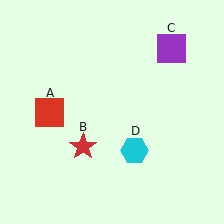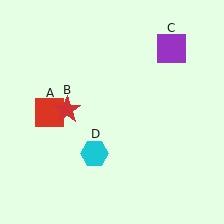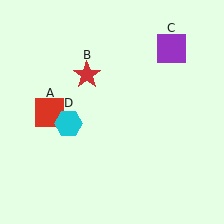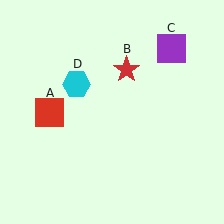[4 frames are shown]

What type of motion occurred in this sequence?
The red star (object B), cyan hexagon (object D) rotated clockwise around the center of the scene.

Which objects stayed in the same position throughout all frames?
Red square (object A) and purple square (object C) remained stationary.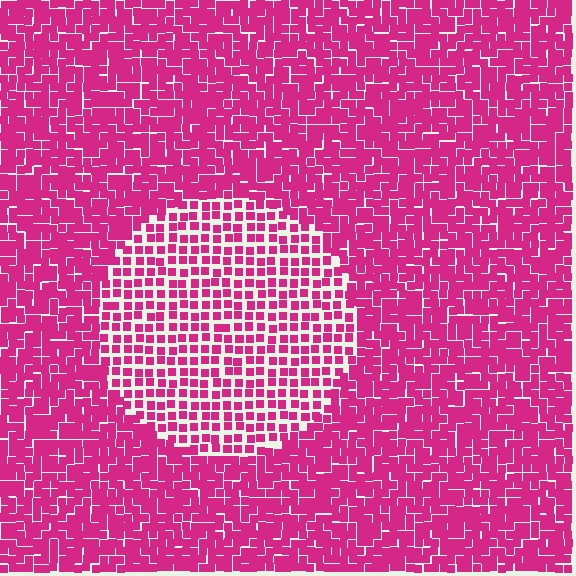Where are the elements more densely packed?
The elements are more densely packed outside the circle boundary.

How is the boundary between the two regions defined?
The boundary is defined by a change in element density (approximately 1.8x ratio). All elements are the same color, size, and shape.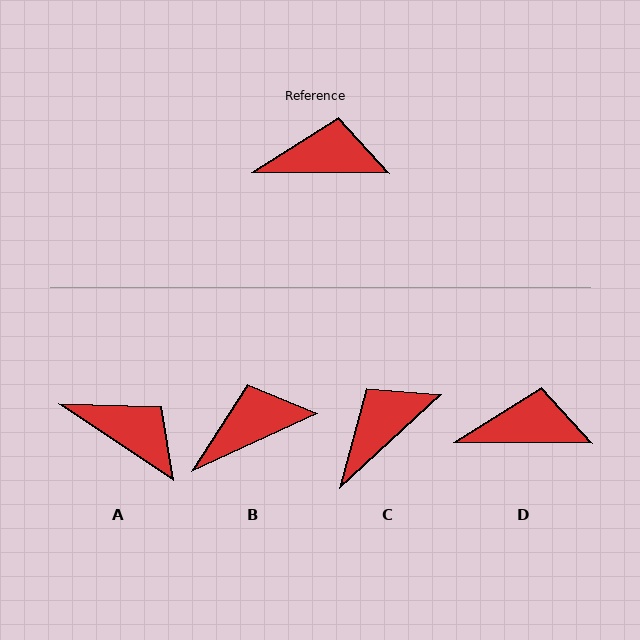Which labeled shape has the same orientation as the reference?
D.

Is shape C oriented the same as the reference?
No, it is off by about 43 degrees.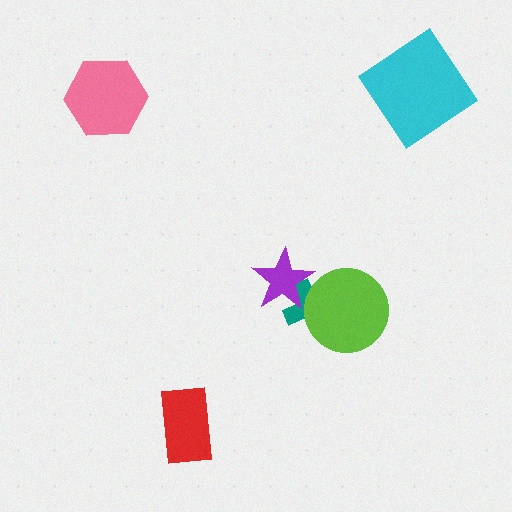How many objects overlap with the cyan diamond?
0 objects overlap with the cyan diamond.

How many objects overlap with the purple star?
1 object overlaps with the purple star.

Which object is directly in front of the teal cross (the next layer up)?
The purple star is directly in front of the teal cross.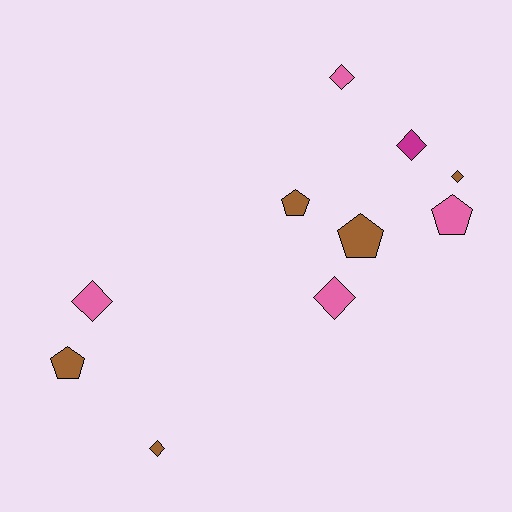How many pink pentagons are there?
There is 1 pink pentagon.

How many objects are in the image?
There are 10 objects.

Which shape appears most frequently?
Diamond, with 6 objects.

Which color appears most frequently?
Brown, with 5 objects.